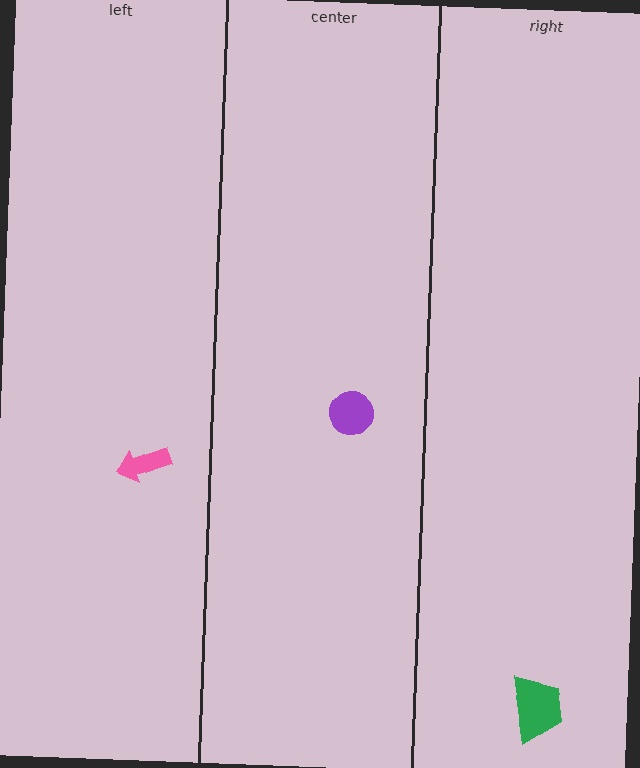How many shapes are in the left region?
1.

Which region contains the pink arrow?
The left region.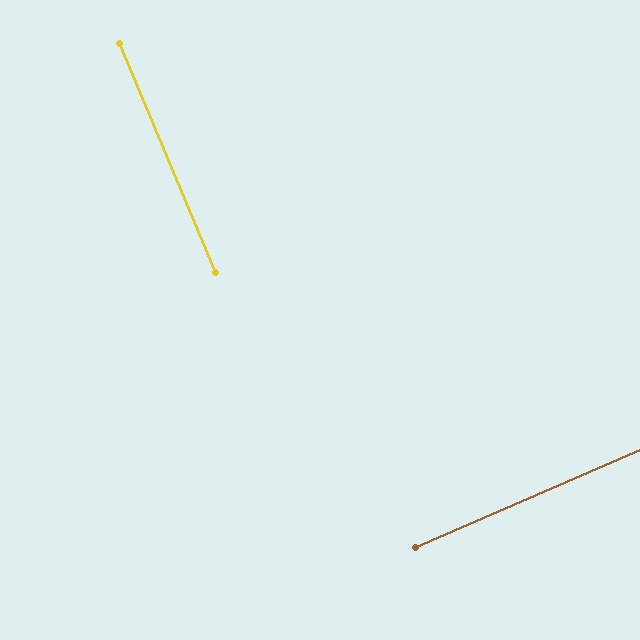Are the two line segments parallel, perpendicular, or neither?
Perpendicular — they meet at approximately 89°.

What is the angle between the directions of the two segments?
Approximately 89 degrees.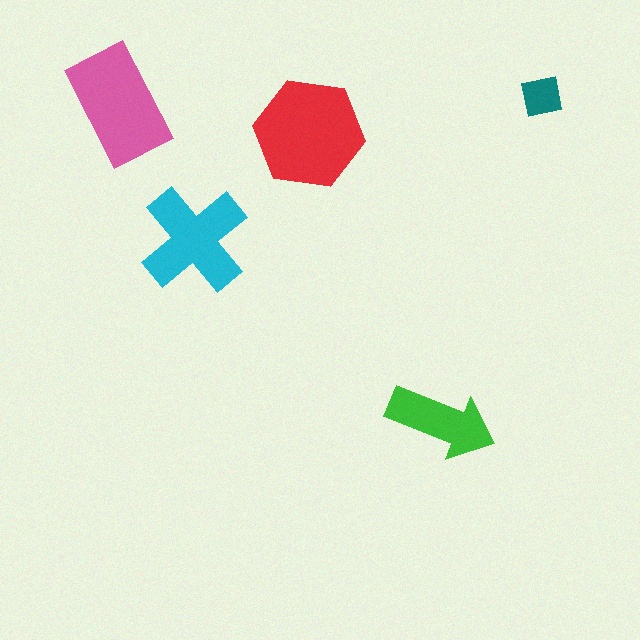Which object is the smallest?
The teal square.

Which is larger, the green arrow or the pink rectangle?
The pink rectangle.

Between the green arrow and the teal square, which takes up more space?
The green arrow.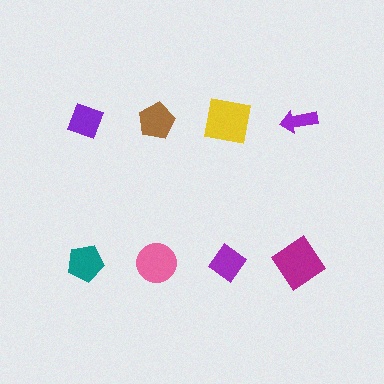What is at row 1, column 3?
A yellow square.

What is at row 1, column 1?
A purple diamond.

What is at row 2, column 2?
A pink circle.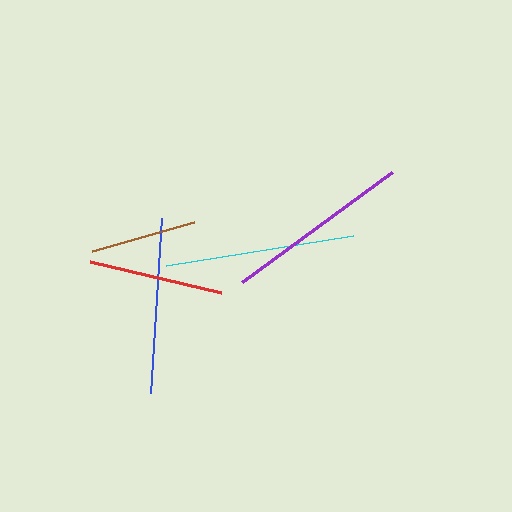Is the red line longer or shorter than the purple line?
The purple line is longer than the red line.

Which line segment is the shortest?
The brown line is the shortest at approximately 106 pixels.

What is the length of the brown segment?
The brown segment is approximately 106 pixels long.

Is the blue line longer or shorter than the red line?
The blue line is longer than the red line.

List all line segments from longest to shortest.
From longest to shortest: cyan, purple, blue, red, brown.